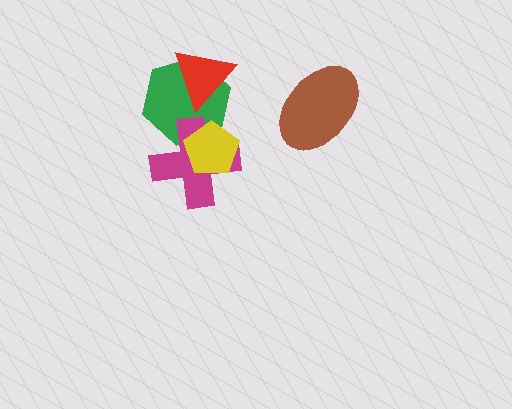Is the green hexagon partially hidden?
Yes, it is partially covered by another shape.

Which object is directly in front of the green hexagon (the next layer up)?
The red triangle is directly in front of the green hexagon.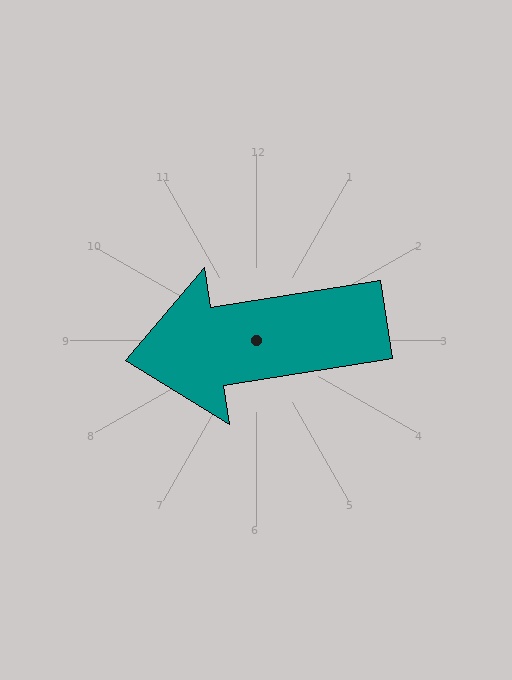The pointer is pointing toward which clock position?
Roughly 9 o'clock.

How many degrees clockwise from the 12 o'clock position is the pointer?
Approximately 261 degrees.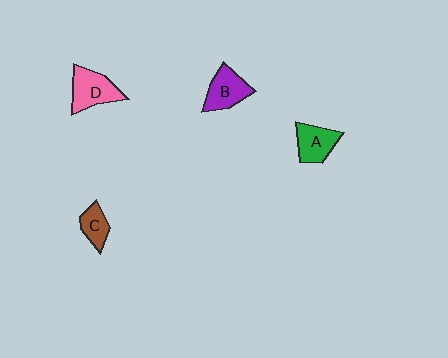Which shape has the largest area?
Shape D (pink).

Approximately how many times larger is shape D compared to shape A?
Approximately 1.2 times.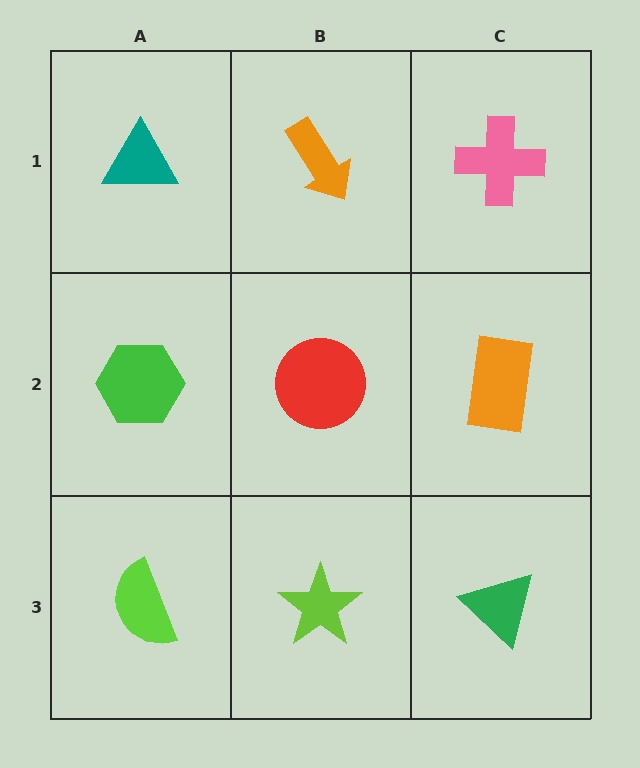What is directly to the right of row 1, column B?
A pink cross.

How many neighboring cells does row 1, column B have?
3.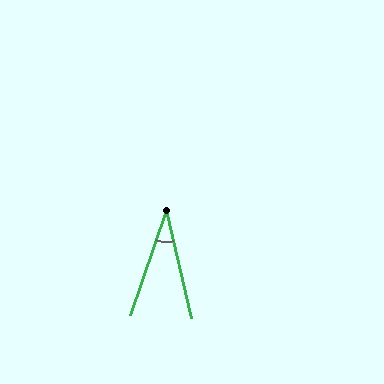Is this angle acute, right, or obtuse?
It is acute.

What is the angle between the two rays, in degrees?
Approximately 32 degrees.